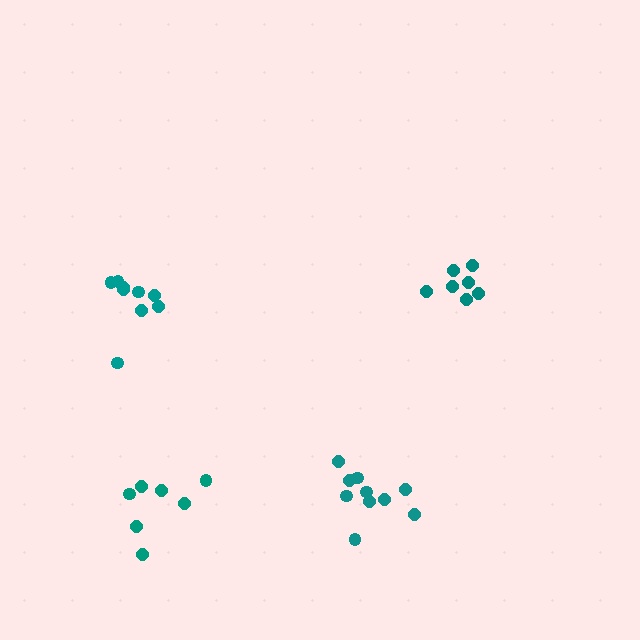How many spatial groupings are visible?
There are 4 spatial groupings.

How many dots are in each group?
Group 1: 10 dots, Group 2: 9 dots, Group 3: 7 dots, Group 4: 7 dots (33 total).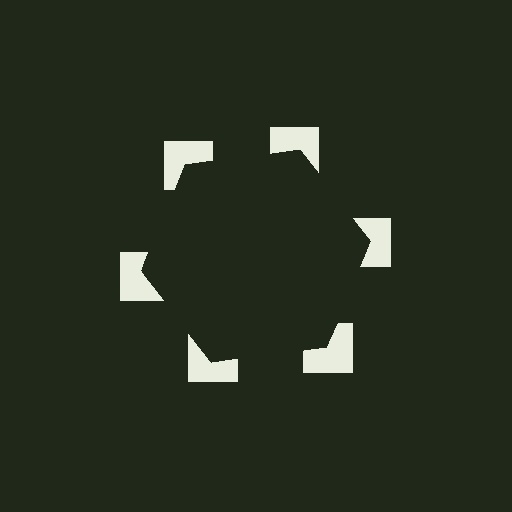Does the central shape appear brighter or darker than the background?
It typically appears slightly darker than the background, even though no actual brightness change is drawn.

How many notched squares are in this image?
There are 6 — one at each vertex of the illusory hexagon.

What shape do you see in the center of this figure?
An illusory hexagon — its edges are inferred from the aligned wedge cuts in the notched squares, not physically drawn.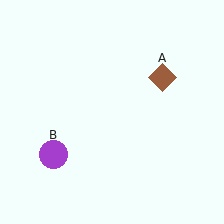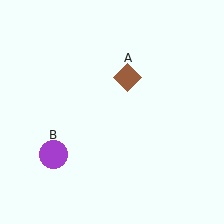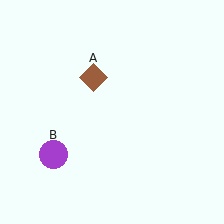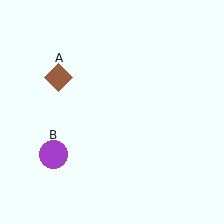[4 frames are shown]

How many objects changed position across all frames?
1 object changed position: brown diamond (object A).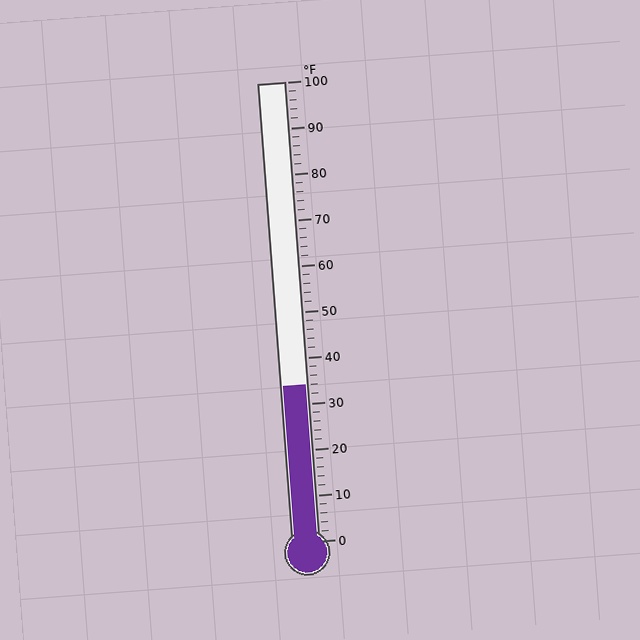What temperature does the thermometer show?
The thermometer shows approximately 34°F.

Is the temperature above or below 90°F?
The temperature is below 90°F.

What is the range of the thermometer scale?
The thermometer scale ranges from 0°F to 100°F.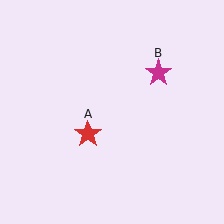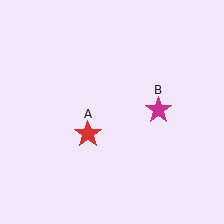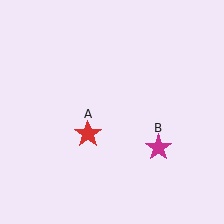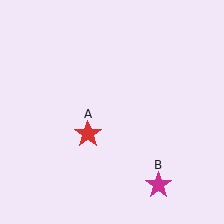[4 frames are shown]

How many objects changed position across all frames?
1 object changed position: magenta star (object B).